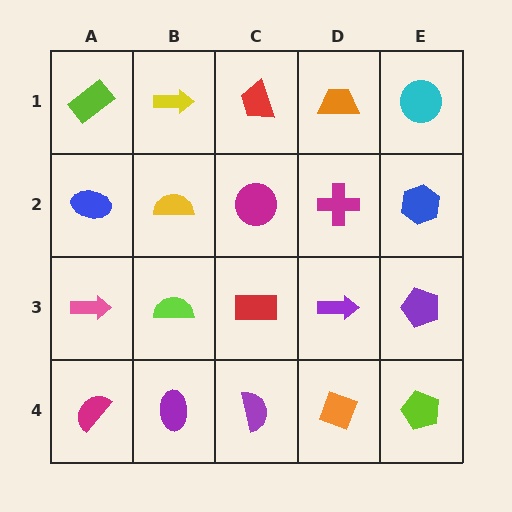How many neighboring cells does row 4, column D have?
3.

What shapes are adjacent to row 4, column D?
A purple arrow (row 3, column D), a purple semicircle (row 4, column C), a lime pentagon (row 4, column E).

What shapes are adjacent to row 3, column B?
A yellow semicircle (row 2, column B), a purple ellipse (row 4, column B), a pink arrow (row 3, column A), a red rectangle (row 3, column C).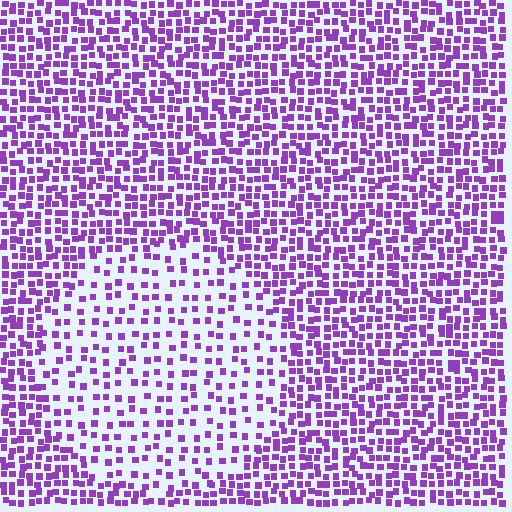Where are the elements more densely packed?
The elements are more densely packed outside the circle boundary.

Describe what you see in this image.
The image contains small purple elements arranged at two different densities. A circle-shaped region is visible where the elements are less densely packed than the surrounding area.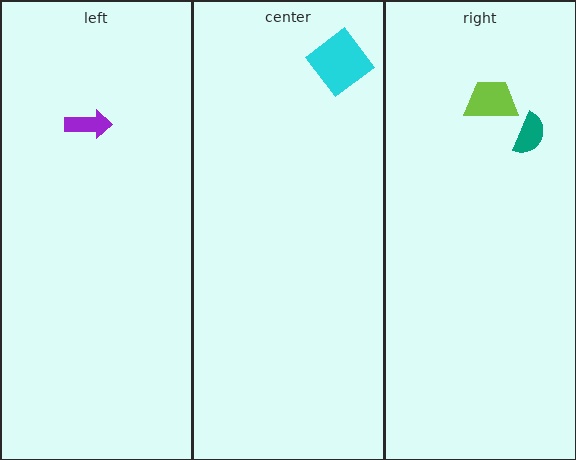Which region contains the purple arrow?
The left region.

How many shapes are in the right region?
2.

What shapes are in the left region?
The purple arrow.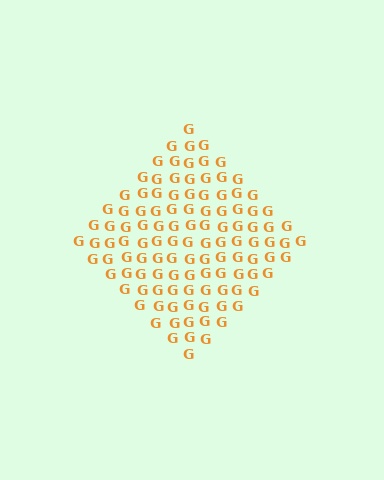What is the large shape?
The large shape is a diamond.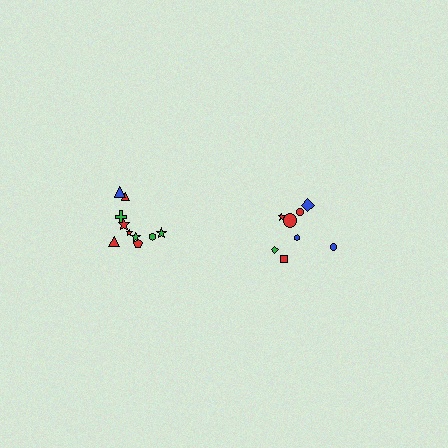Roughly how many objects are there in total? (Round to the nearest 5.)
Roughly 20 objects in total.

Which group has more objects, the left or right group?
The left group.